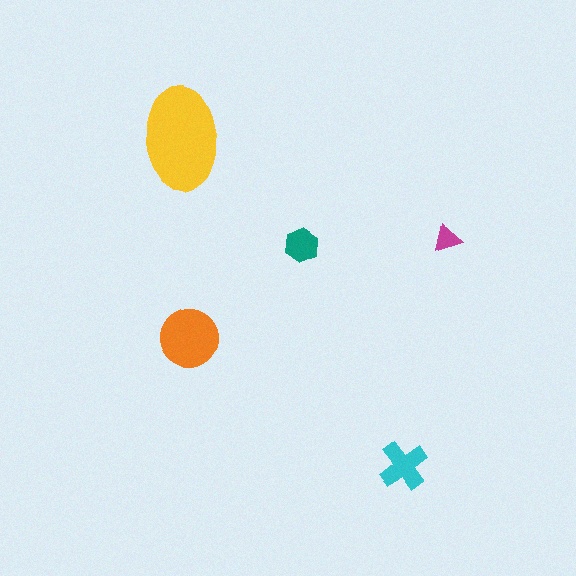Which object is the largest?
The yellow ellipse.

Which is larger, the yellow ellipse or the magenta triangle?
The yellow ellipse.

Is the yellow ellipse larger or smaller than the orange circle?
Larger.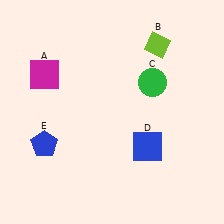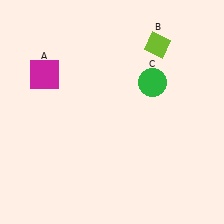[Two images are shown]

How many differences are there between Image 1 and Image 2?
There are 2 differences between the two images.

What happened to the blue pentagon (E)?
The blue pentagon (E) was removed in Image 2. It was in the bottom-left area of Image 1.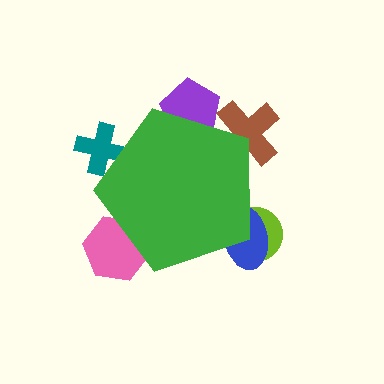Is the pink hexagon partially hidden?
Yes, the pink hexagon is partially hidden behind the green pentagon.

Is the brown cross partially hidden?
Yes, the brown cross is partially hidden behind the green pentagon.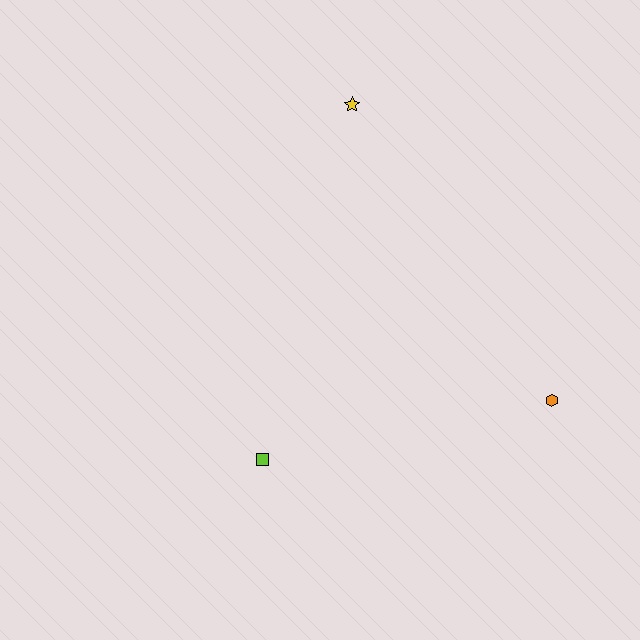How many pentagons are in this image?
There are no pentagons.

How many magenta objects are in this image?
There are no magenta objects.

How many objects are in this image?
There are 3 objects.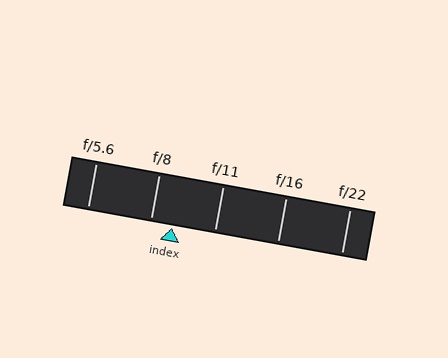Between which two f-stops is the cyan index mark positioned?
The index mark is between f/8 and f/11.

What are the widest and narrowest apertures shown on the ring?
The widest aperture shown is f/5.6 and the narrowest is f/22.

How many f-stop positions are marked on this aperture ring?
There are 5 f-stop positions marked.